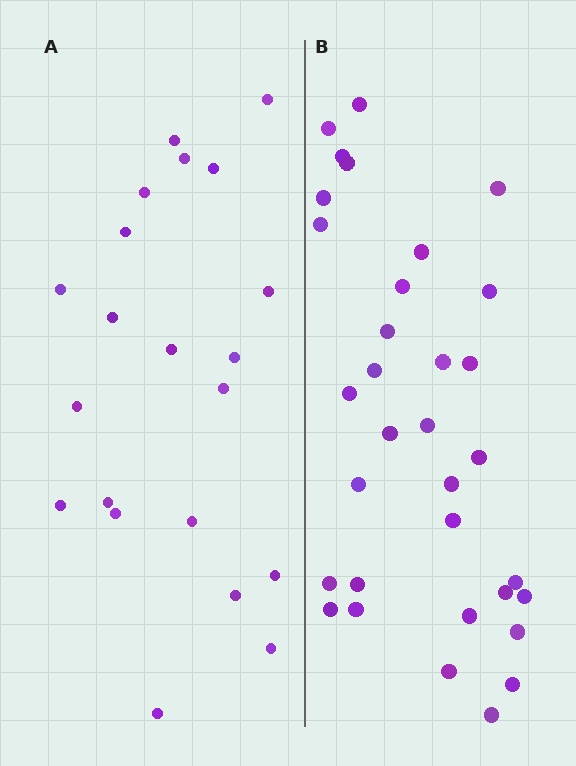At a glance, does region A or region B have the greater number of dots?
Region B (the right region) has more dots.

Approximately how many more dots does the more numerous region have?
Region B has roughly 12 or so more dots than region A.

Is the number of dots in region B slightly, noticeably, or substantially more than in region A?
Region B has substantially more. The ratio is roughly 1.6 to 1.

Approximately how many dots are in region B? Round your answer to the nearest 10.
About 30 dots. (The exact count is 33, which rounds to 30.)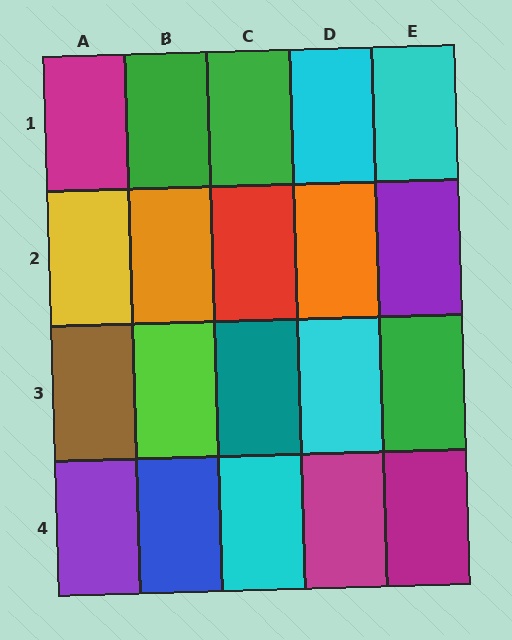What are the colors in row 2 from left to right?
Yellow, orange, red, orange, purple.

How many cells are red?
1 cell is red.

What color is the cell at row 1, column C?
Green.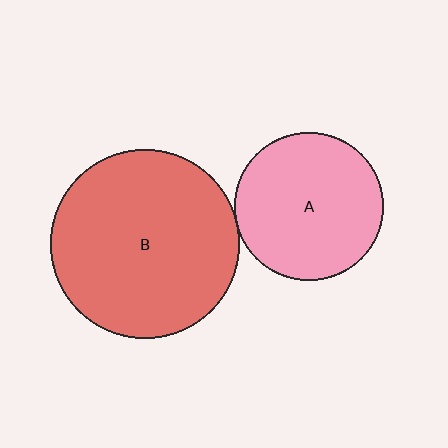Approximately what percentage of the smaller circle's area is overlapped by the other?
Approximately 5%.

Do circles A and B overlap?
Yes.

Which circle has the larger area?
Circle B (red).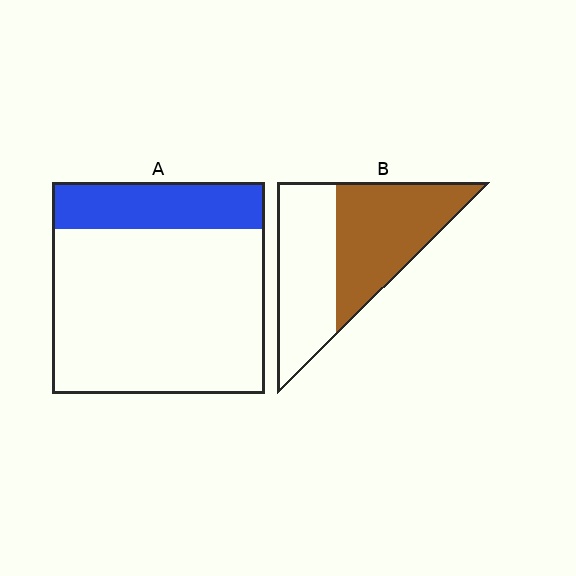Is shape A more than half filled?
No.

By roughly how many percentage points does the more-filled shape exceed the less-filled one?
By roughly 30 percentage points (B over A).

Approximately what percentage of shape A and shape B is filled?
A is approximately 20% and B is approximately 50%.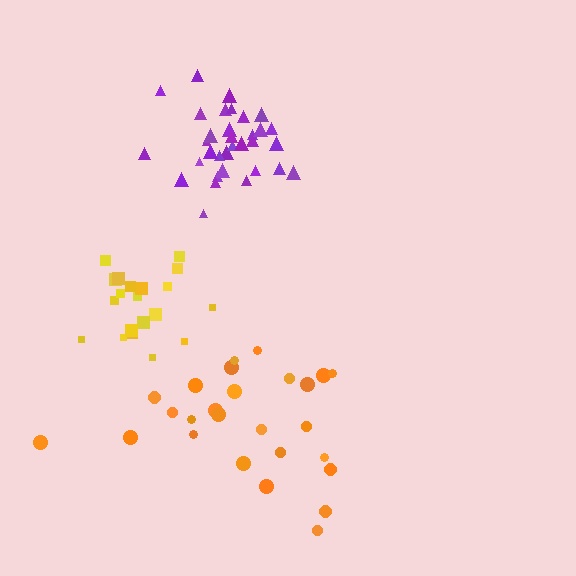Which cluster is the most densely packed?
Purple.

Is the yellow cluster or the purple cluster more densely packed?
Purple.